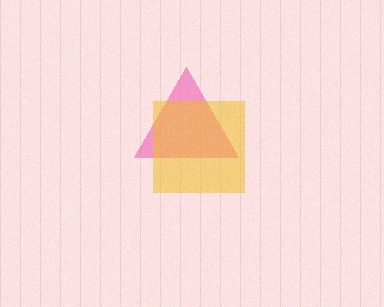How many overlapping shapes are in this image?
There are 2 overlapping shapes in the image.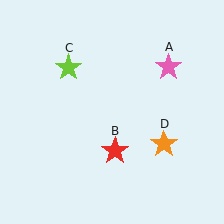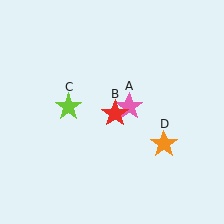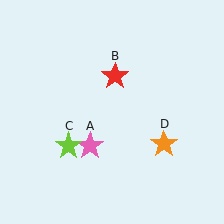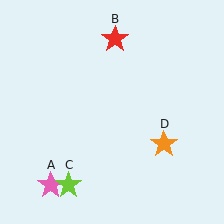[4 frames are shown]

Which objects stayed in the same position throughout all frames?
Orange star (object D) remained stationary.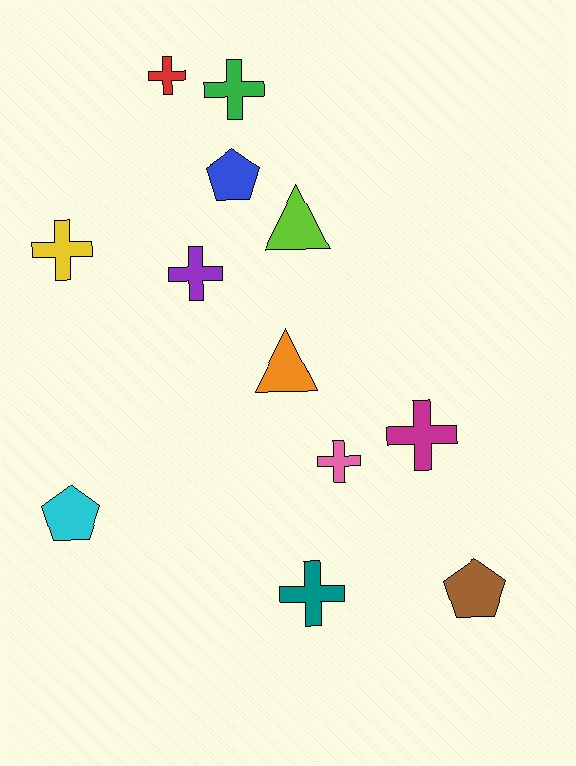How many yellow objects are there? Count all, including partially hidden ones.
There is 1 yellow object.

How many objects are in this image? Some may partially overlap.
There are 12 objects.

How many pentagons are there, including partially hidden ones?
There are 3 pentagons.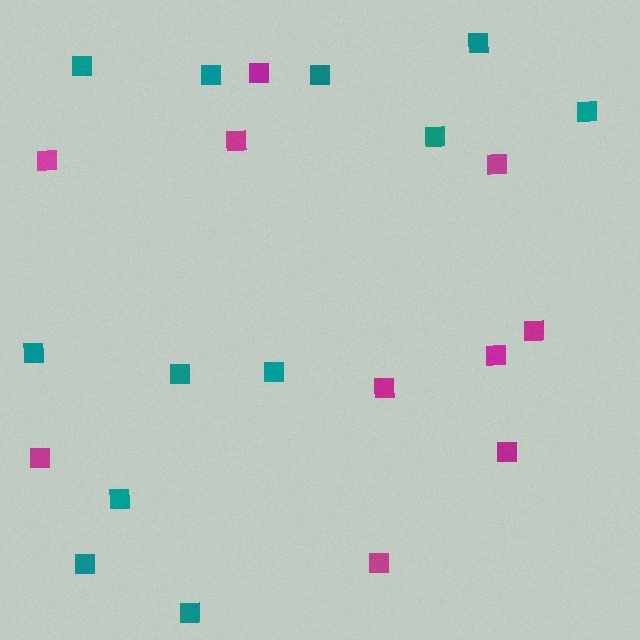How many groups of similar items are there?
There are 2 groups: one group of magenta squares (10) and one group of teal squares (12).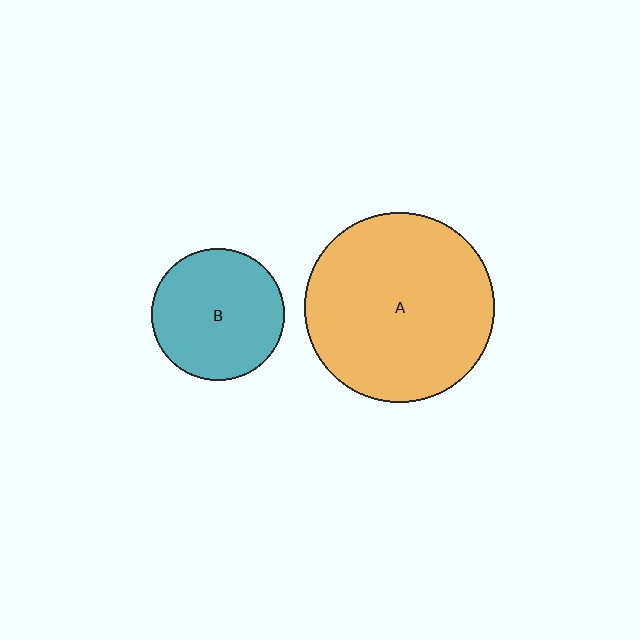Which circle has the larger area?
Circle A (orange).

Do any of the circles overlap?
No, none of the circles overlap.